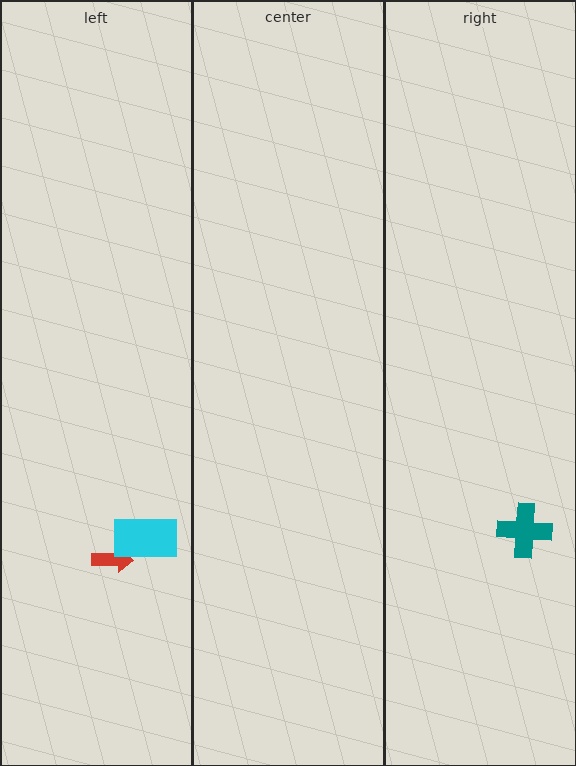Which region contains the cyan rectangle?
The left region.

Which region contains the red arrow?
The left region.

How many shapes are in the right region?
1.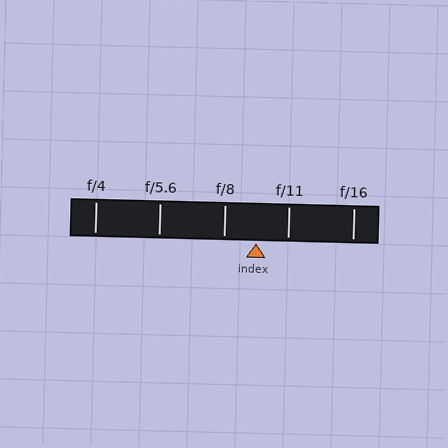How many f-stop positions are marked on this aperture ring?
There are 5 f-stop positions marked.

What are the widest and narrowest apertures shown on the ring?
The widest aperture shown is f/4 and the narrowest is f/16.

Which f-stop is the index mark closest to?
The index mark is closest to f/11.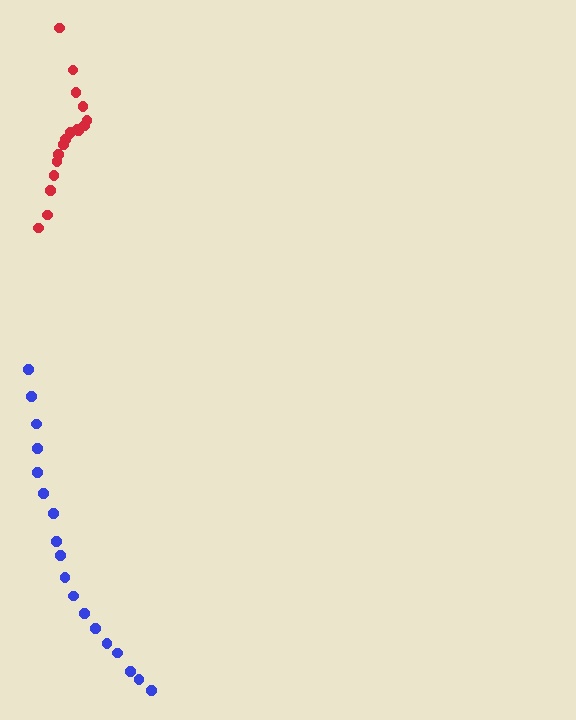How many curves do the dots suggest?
There are 2 distinct paths.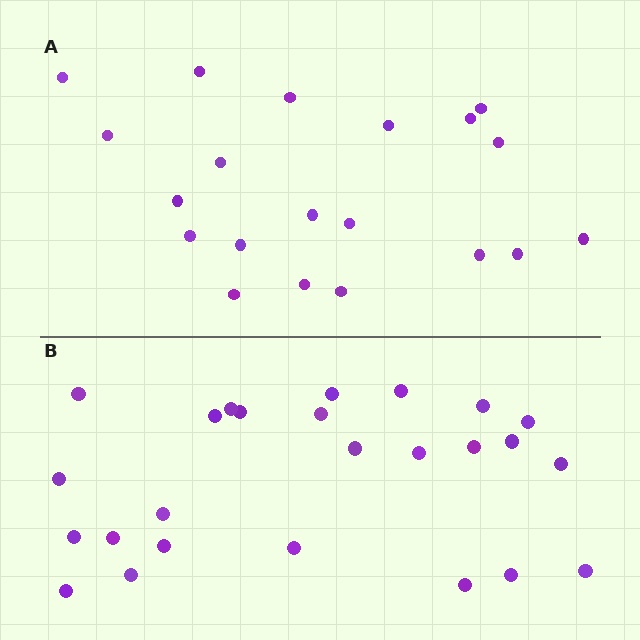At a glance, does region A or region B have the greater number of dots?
Region B (the bottom region) has more dots.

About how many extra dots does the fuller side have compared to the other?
Region B has about 5 more dots than region A.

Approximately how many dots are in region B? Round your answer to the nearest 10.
About 20 dots. (The exact count is 25, which rounds to 20.)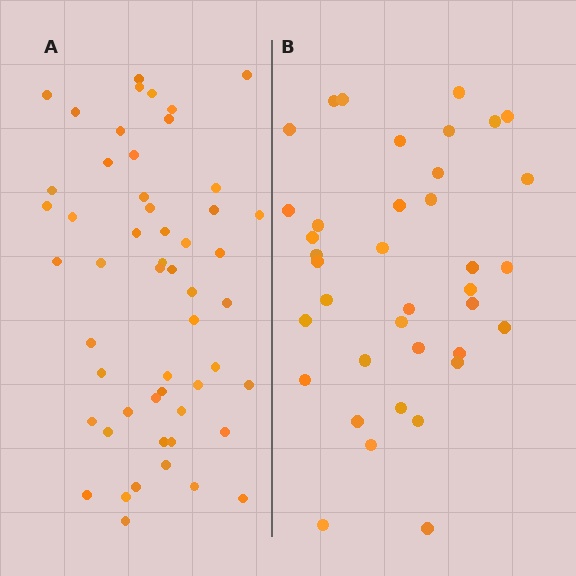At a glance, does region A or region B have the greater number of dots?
Region A (the left region) has more dots.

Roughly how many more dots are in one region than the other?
Region A has approximately 15 more dots than region B.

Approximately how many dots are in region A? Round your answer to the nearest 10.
About 50 dots. (The exact count is 53, which rounds to 50.)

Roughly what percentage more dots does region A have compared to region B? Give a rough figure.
About 40% more.